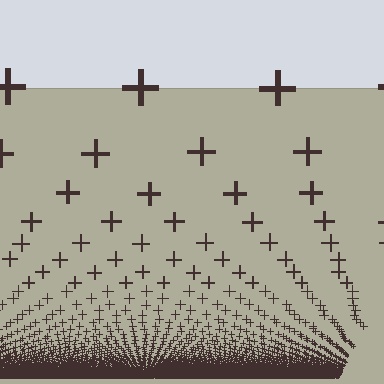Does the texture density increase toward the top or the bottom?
Density increases toward the bottom.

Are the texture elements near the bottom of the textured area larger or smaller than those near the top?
Smaller. The gradient is inverted — elements near the bottom are smaller and denser.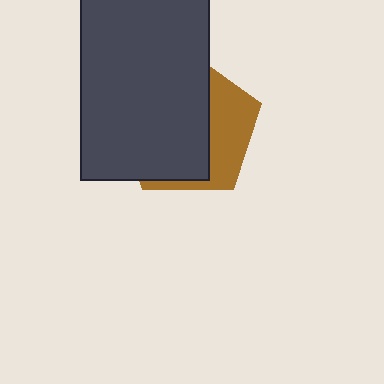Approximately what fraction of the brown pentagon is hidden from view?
Roughly 66% of the brown pentagon is hidden behind the dark gray rectangle.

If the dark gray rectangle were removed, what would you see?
You would see the complete brown pentagon.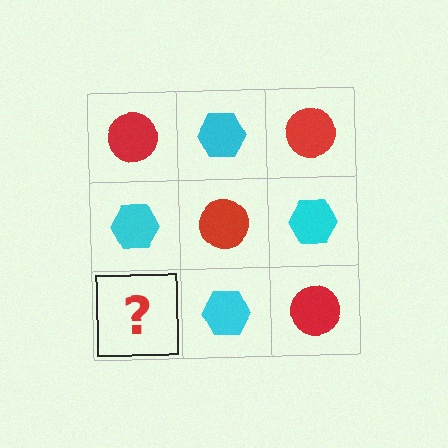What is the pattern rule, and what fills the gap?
The rule is that it alternates red circle and cyan hexagon in a checkerboard pattern. The gap should be filled with a red circle.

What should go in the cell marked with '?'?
The missing cell should contain a red circle.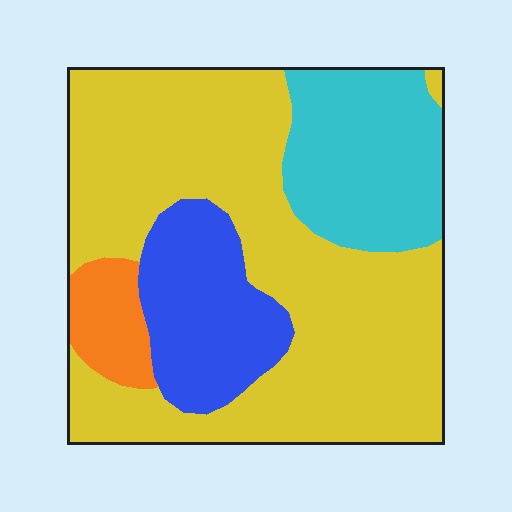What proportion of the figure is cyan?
Cyan takes up about one fifth (1/5) of the figure.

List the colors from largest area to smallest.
From largest to smallest: yellow, cyan, blue, orange.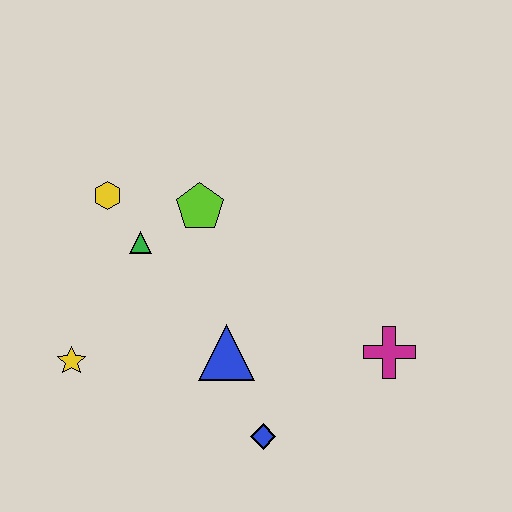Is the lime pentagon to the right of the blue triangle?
No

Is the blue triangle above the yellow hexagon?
No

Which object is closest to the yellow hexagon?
The green triangle is closest to the yellow hexagon.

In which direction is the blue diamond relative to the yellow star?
The blue diamond is to the right of the yellow star.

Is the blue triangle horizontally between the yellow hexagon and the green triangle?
No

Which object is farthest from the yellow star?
The magenta cross is farthest from the yellow star.